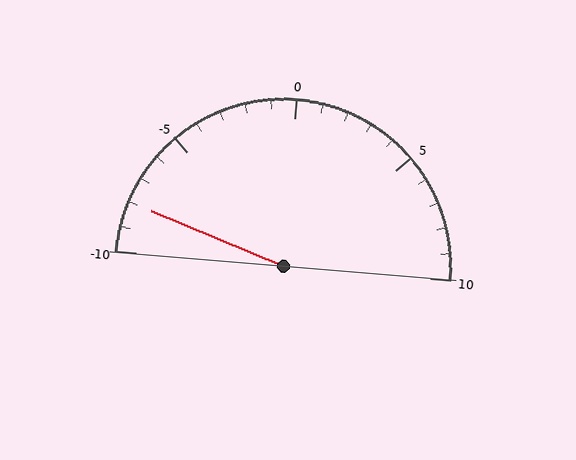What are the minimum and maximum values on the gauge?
The gauge ranges from -10 to 10.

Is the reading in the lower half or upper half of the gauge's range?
The reading is in the lower half of the range (-10 to 10).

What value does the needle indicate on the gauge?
The needle indicates approximately -8.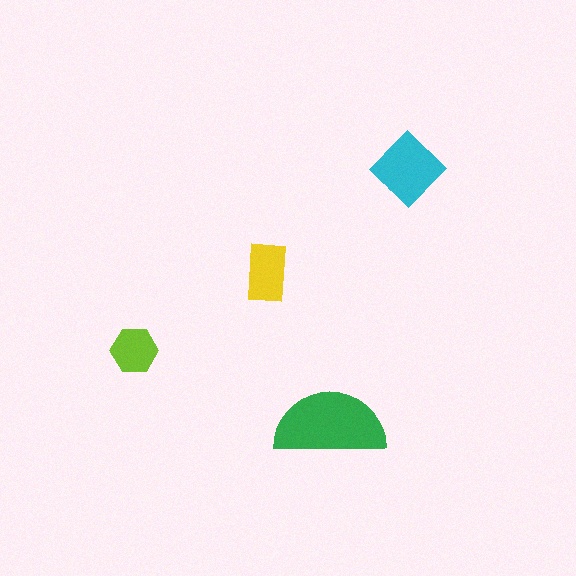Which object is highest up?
The cyan diamond is topmost.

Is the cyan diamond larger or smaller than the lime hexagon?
Larger.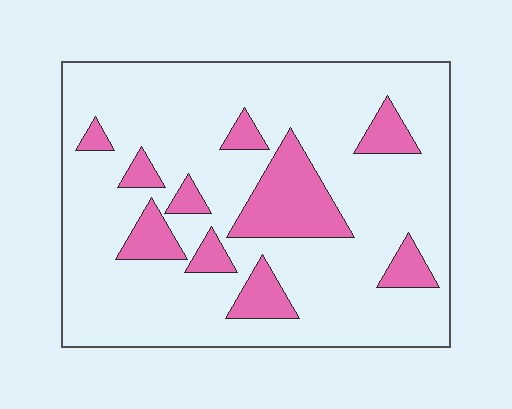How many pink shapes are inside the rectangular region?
10.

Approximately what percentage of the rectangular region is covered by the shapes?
Approximately 20%.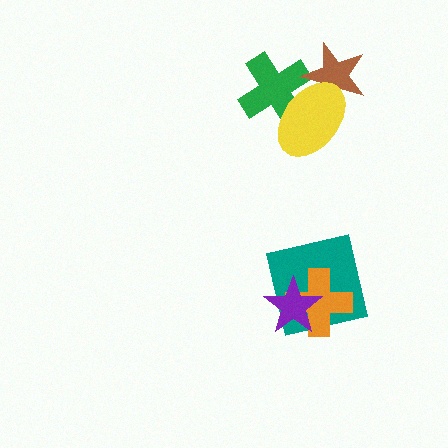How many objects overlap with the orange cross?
2 objects overlap with the orange cross.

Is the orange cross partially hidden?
Yes, it is partially covered by another shape.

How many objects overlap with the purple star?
2 objects overlap with the purple star.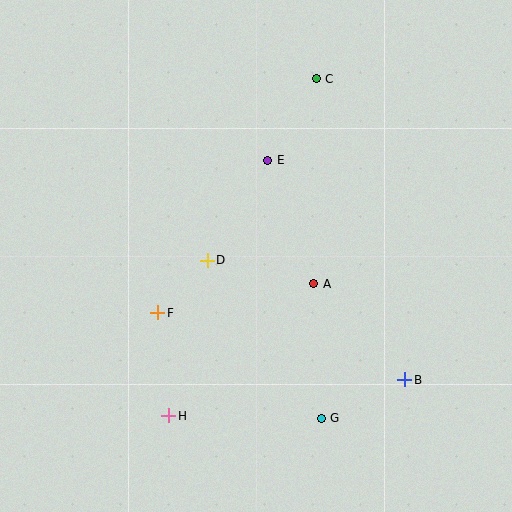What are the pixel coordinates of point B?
Point B is at (405, 380).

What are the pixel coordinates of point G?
Point G is at (321, 418).